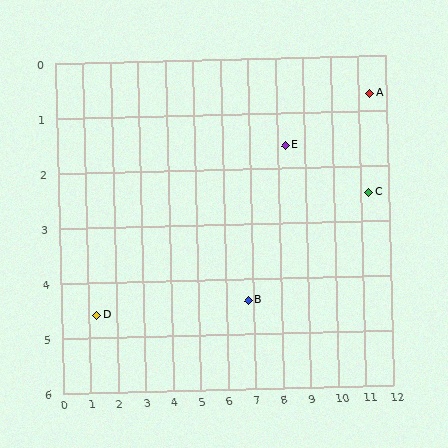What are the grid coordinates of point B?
Point B is at approximately (6.8, 4.4).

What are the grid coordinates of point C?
Point C is at approximately (11.3, 2.5).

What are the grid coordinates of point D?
Point D is at approximately (1.3, 4.6).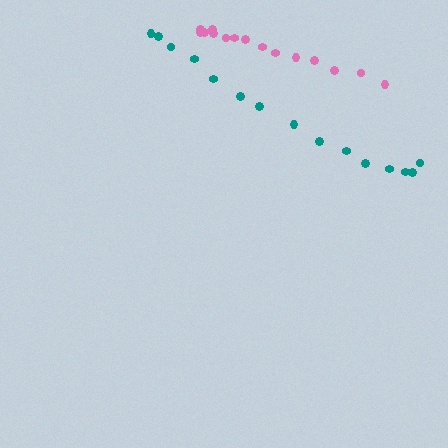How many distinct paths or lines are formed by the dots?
There are 2 distinct paths.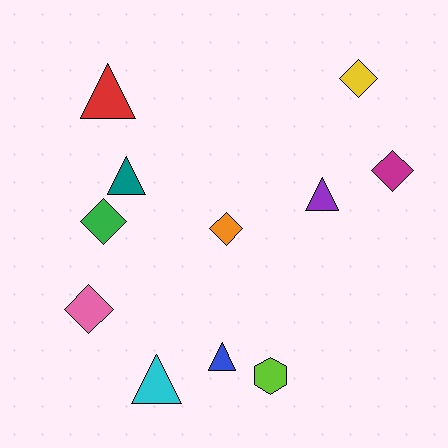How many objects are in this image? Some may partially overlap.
There are 11 objects.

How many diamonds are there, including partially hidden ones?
There are 5 diamonds.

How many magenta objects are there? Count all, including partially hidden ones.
There is 1 magenta object.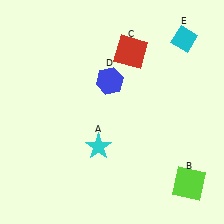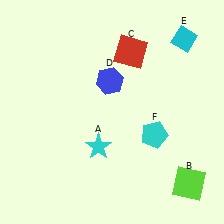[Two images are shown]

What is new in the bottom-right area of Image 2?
A cyan pentagon (F) was added in the bottom-right area of Image 2.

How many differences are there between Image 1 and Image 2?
There is 1 difference between the two images.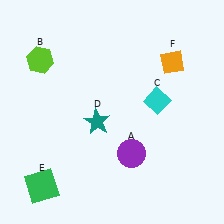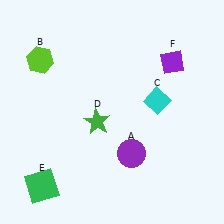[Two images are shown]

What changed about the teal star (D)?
In Image 1, D is teal. In Image 2, it changed to green.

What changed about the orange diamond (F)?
In Image 1, F is orange. In Image 2, it changed to purple.